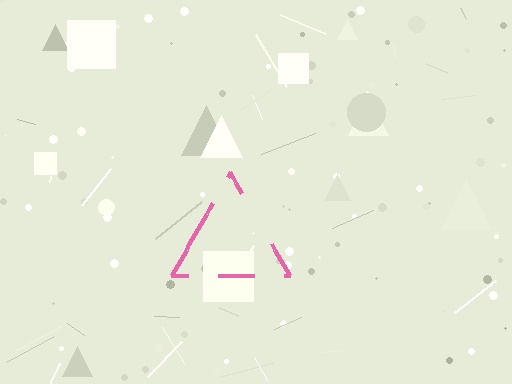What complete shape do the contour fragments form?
The contour fragments form a triangle.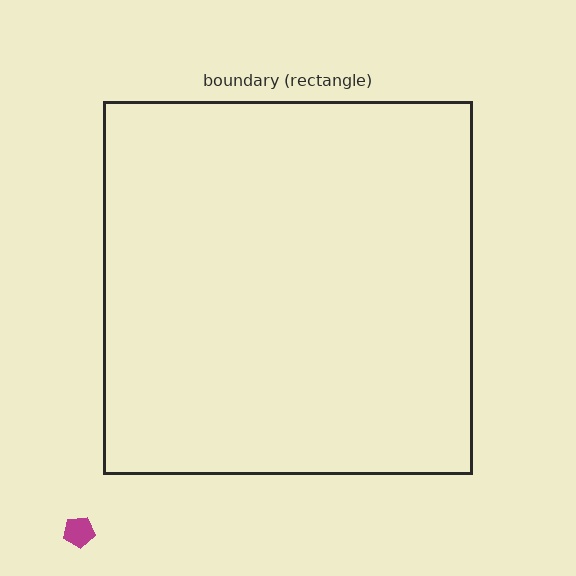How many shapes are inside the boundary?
0 inside, 1 outside.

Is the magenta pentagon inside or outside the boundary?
Outside.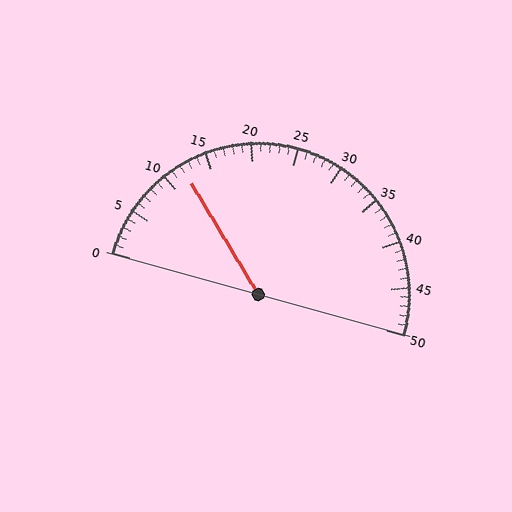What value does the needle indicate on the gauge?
The needle indicates approximately 12.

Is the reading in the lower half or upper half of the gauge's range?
The reading is in the lower half of the range (0 to 50).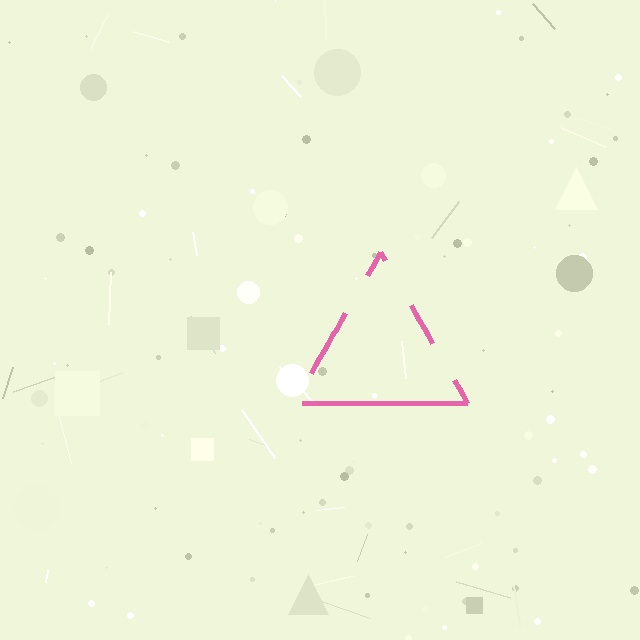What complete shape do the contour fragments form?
The contour fragments form a triangle.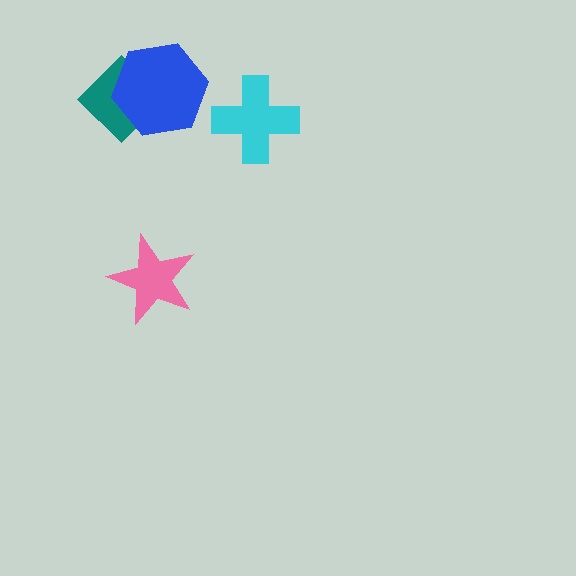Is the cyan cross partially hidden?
No, no other shape covers it.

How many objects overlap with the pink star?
0 objects overlap with the pink star.